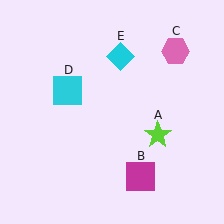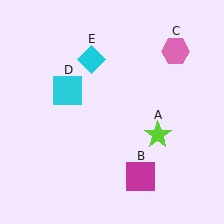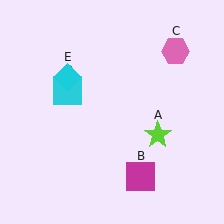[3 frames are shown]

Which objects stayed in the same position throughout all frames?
Lime star (object A) and magenta square (object B) and pink hexagon (object C) and cyan square (object D) remained stationary.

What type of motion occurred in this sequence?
The cyan diamond (object E) rotated counterclockwise around the center of the scene.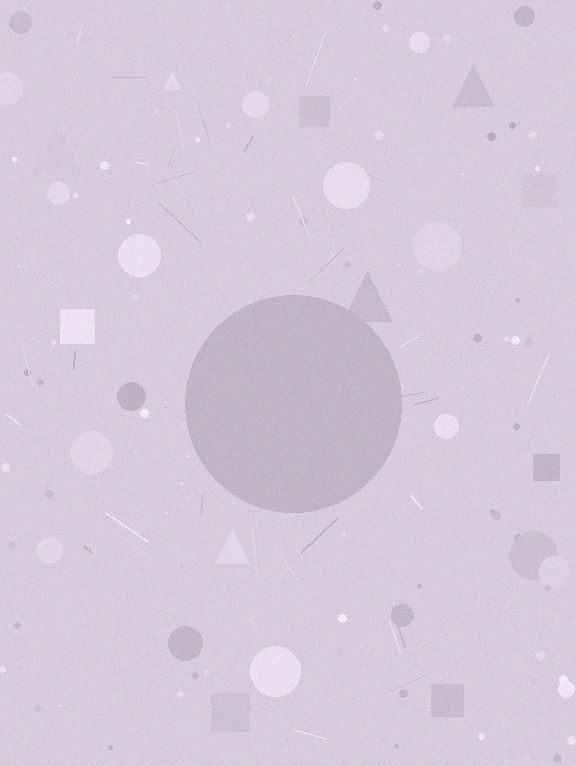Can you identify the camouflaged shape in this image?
The camouflaged shape is a circle.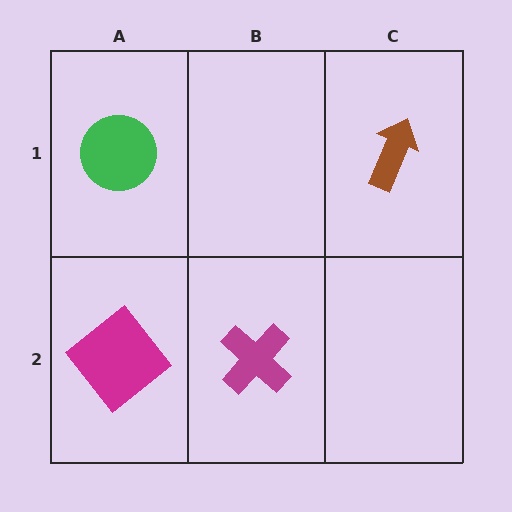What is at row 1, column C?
A brown arrow.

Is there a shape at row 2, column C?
No, that cell is empty.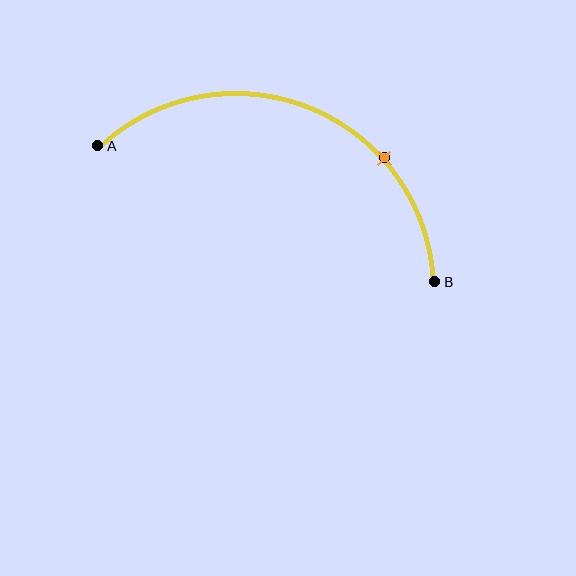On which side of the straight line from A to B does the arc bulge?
The arc bulges above the straight line connecting A and B.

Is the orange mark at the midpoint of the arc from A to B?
No. The orange mark lies on the arc but is closer to endpoint B. The arc midpoint would be at the point on the curve equidistant along the arc from both A and B.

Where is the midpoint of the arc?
The arc midpoint is the point on the curve farthest from the straight line joining A and B. It sits above that line.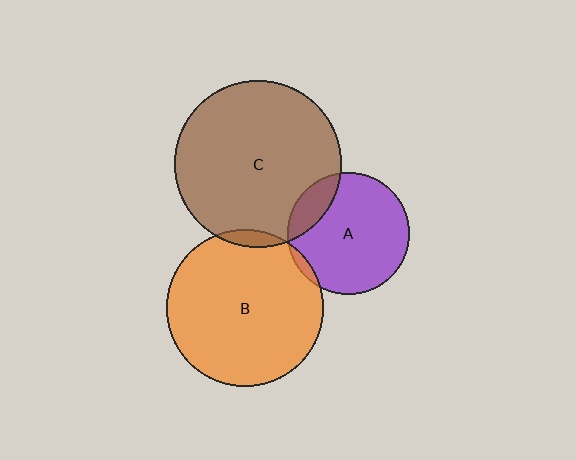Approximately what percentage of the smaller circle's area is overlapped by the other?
Approximately 15%.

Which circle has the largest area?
Circle C (brown).